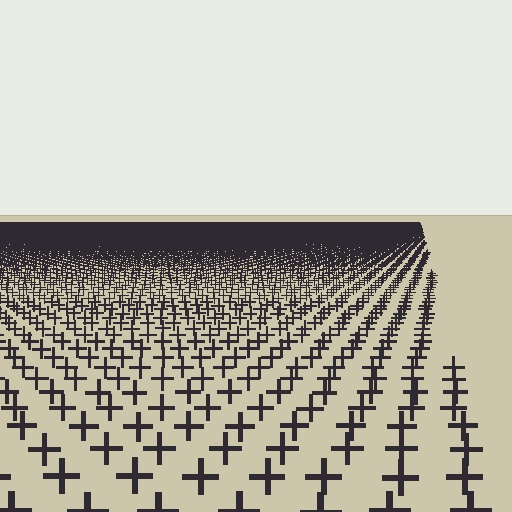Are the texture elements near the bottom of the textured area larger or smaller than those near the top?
Larger. Near the bottom, elements are closer to the viewer and appear at a bigger on-screen size.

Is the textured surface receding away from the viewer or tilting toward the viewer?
The surface is receding away from the viewer. Texture elements get smaller and denser toward the top.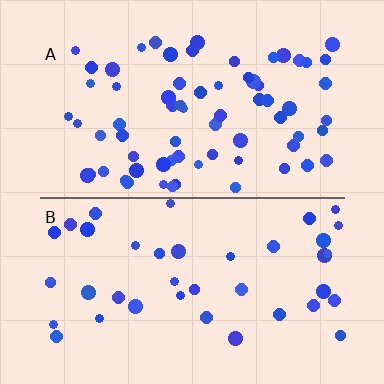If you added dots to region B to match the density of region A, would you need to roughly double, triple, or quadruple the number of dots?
Approximately double.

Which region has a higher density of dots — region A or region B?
A (the top).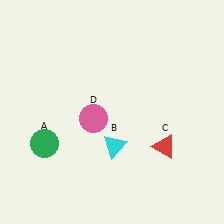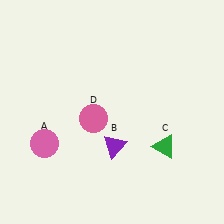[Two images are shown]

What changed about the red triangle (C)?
In Image 1, C is red. In Image 2, it changed to green.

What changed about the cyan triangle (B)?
In Image 1, B is cyan. In Image 2, it changed to purple.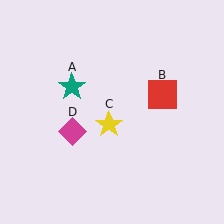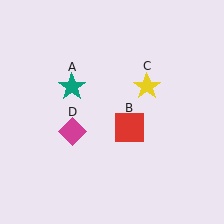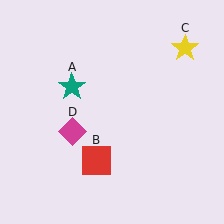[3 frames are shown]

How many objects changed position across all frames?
2 objects changed position: red square (object B), yellow star (object C).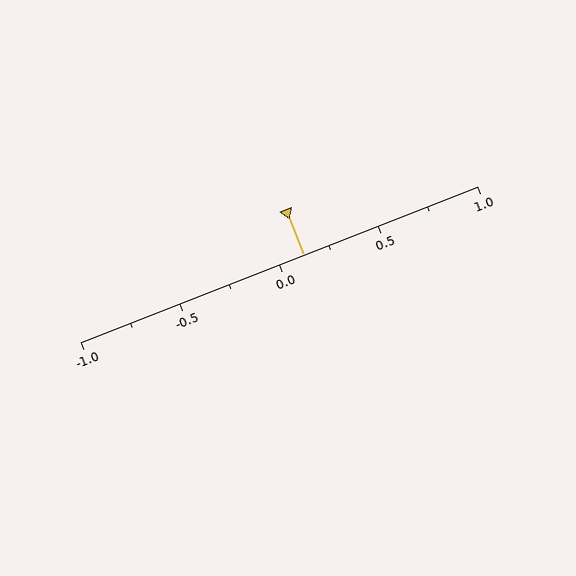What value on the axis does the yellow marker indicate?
The marker indicates approximately 0.12.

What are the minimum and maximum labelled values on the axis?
The axis runs from -1.0 to 1.0.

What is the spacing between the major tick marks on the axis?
The major ticks are spaced 0.5 apart.